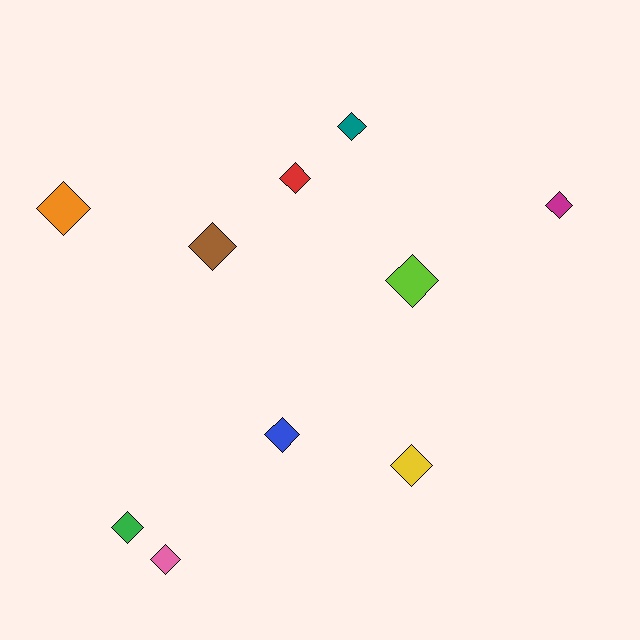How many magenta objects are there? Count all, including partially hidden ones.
There is 1 magenta object.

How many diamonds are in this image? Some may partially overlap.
There are 10 diamonds.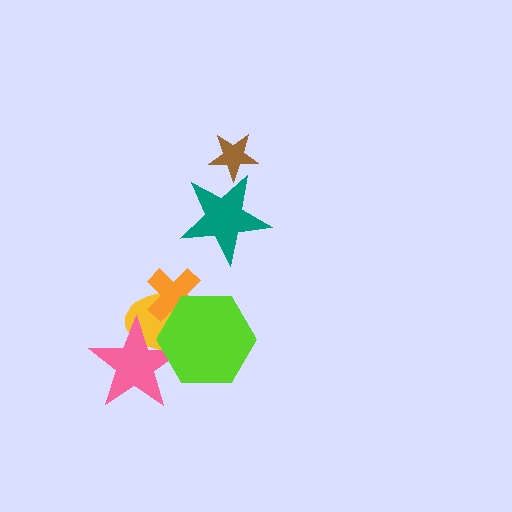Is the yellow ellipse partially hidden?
Yes, it is partially covered by another shape.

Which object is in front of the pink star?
The lime hexagon is in front of the pink star.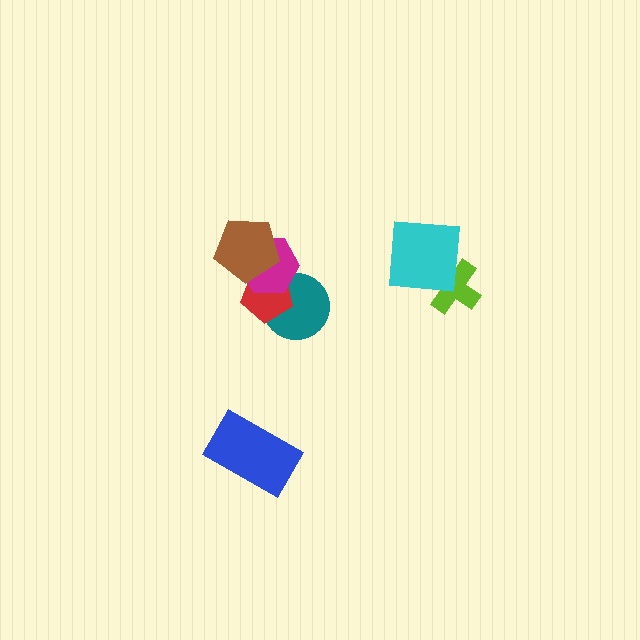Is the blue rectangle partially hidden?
No, no other shape covers it.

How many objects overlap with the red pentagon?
3 objects overlap with the red pentagon.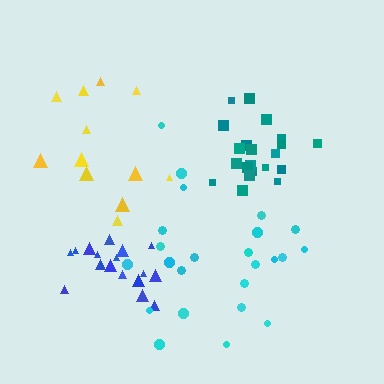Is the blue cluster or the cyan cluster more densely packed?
Blue.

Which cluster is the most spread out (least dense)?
Yellow.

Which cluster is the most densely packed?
Teal.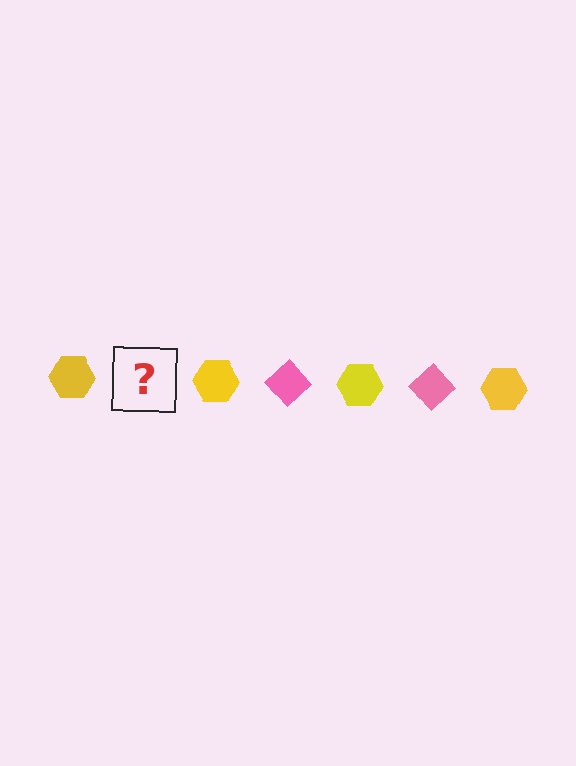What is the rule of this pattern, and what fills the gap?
The rule is that the pattern alternates between yellow hexagon and pink diamond. The gap should be filled with a pink diamond.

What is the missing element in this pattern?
The missing element is a pink diamond.